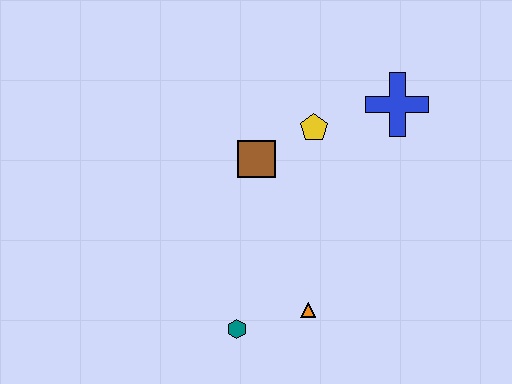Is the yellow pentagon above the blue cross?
No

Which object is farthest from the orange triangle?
The blue cross is farthest from the orange triangle.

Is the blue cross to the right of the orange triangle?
Yes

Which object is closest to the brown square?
The yellow pentagon is closest to the brown square.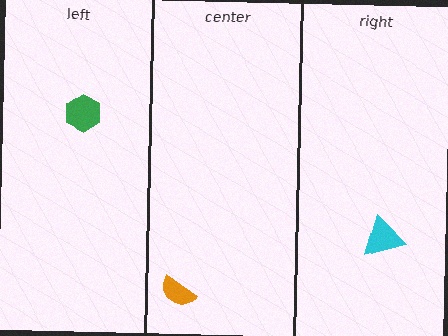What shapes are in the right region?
The cyan triangle.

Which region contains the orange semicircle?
The center region.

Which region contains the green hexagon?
The left region.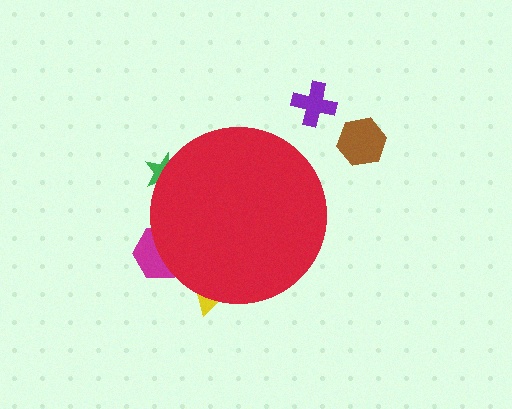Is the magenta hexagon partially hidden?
Yes, the magenta hexagon is partially hidden behind the red circle.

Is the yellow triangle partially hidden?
Yes, the yellow triangle is partially hidden behind the red circle.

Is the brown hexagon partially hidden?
No, the brown hexagon is fully visible.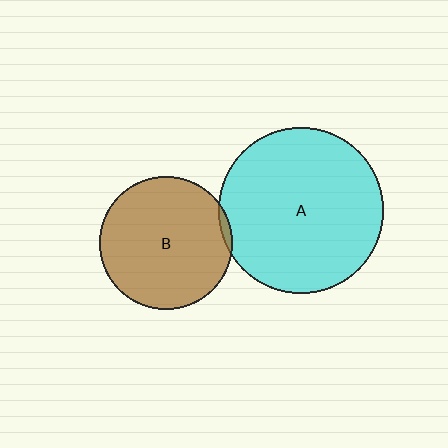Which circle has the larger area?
Circle A (cyan).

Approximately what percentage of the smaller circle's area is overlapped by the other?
Approximately 5%.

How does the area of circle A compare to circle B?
Approximately 1.6 times.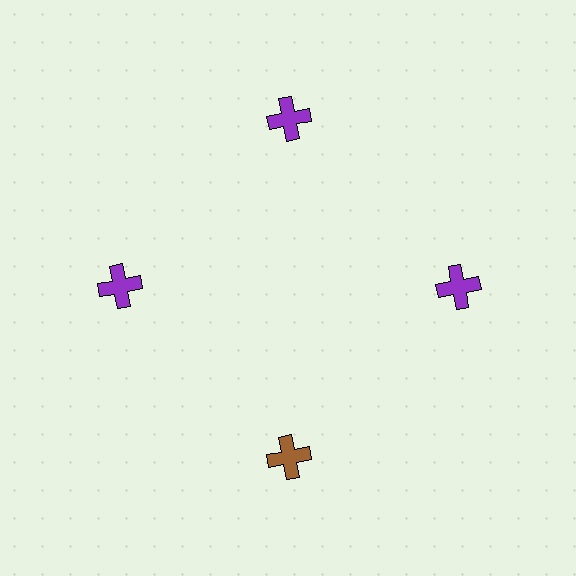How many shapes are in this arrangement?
There are 4 shapes arranged in a ring pattern.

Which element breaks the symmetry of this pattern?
The brown cross at roughly the 6 o'clock position breaks the symmetry. All other shapes are purple crosses.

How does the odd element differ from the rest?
It has a different color: brown instead of purple.